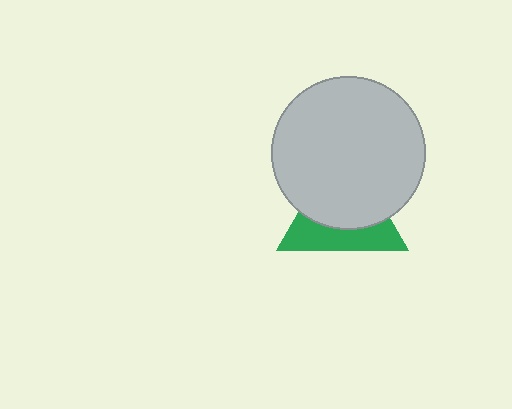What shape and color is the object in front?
The object in front is a light gray circle.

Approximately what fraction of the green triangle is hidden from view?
Roughly 59% of the green triangle is hidden behind the light gray circle.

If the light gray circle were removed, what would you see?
You would see the complete green triangle.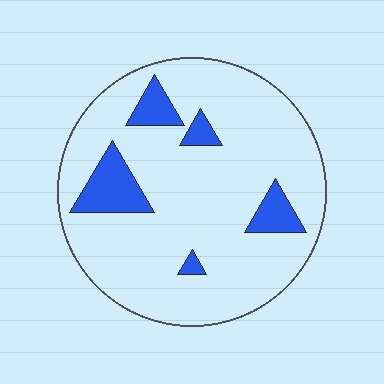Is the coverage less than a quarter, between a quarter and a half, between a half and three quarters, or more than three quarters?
Less than a quarter.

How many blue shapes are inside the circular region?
5.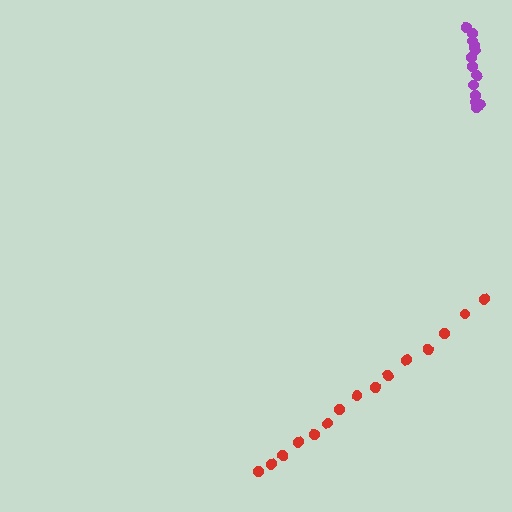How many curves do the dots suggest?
There are 2 distinct paths.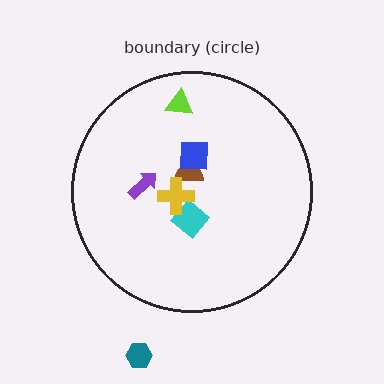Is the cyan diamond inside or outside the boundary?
Inside.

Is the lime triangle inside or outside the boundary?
Inside.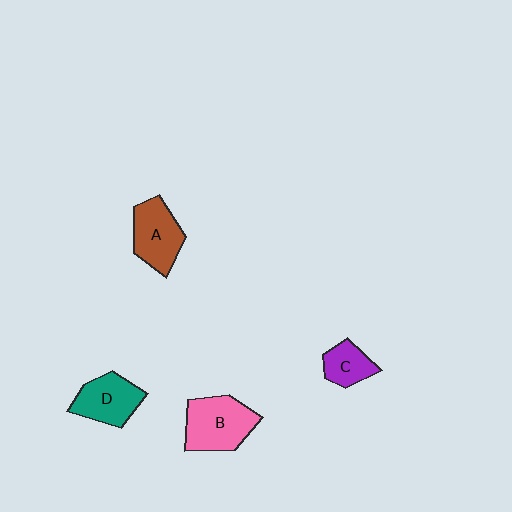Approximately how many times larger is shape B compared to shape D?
Approximately 1.2 times.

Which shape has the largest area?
Shape B (pink).